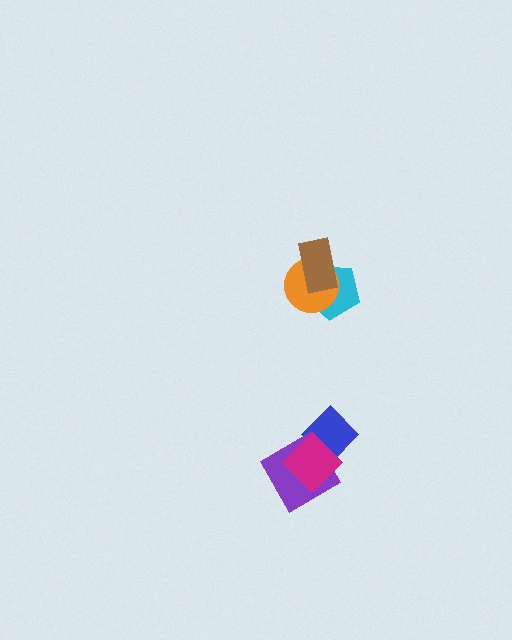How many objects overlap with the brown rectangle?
2 objects overlap with the brown rectangle.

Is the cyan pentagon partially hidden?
Yes, it is partially covered by another shape.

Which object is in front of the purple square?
The magenta diamond is in front of the purple square.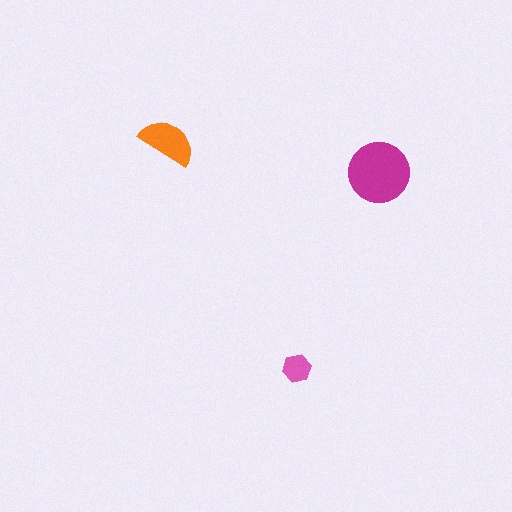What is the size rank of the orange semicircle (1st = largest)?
2nd.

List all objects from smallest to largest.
The pink hexagon, the orange semicircle, the magenta circle.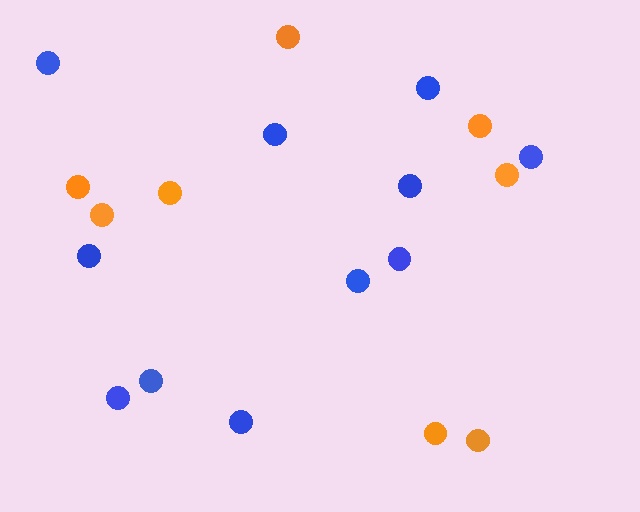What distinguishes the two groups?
There are 2 groups: one group of orange circles (8) and one group of blue circles (11).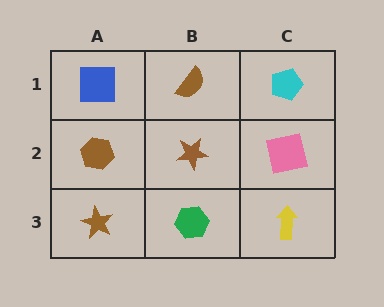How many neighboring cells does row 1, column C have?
2.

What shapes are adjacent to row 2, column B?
A brown semicircle (row 1, column B), a green hexagon (row 3, column B), a brown hexagon (row 2, column A), a pink square (row 2, column C).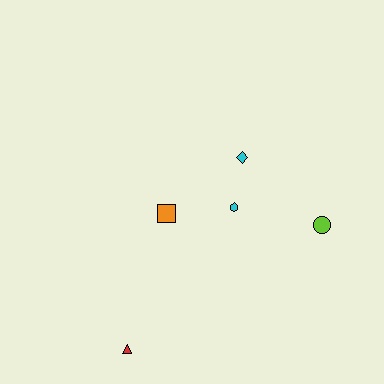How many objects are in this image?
There are 5 objects.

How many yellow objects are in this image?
There are no yellow objects.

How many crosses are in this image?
There are no crosses.